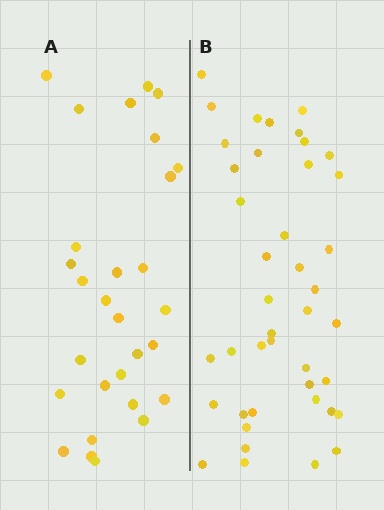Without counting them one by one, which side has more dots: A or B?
Region B (the right region) has more dots.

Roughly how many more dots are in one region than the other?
Region B has approximately 15 more dots than region A.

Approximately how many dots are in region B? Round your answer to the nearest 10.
About 40 dots. (The exact count is 42, which rounds to 40.)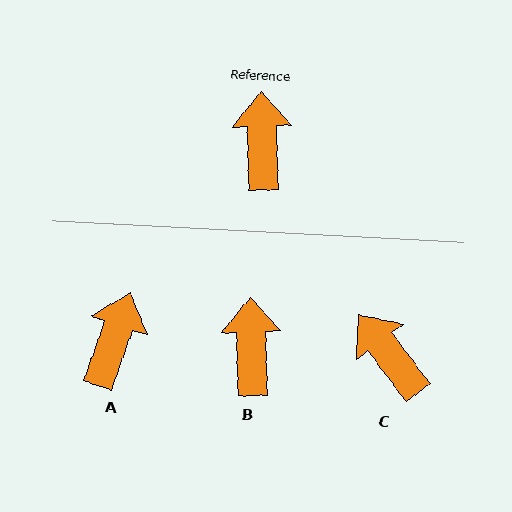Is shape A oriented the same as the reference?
No, it is off by about 21 degrees.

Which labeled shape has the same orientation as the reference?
B.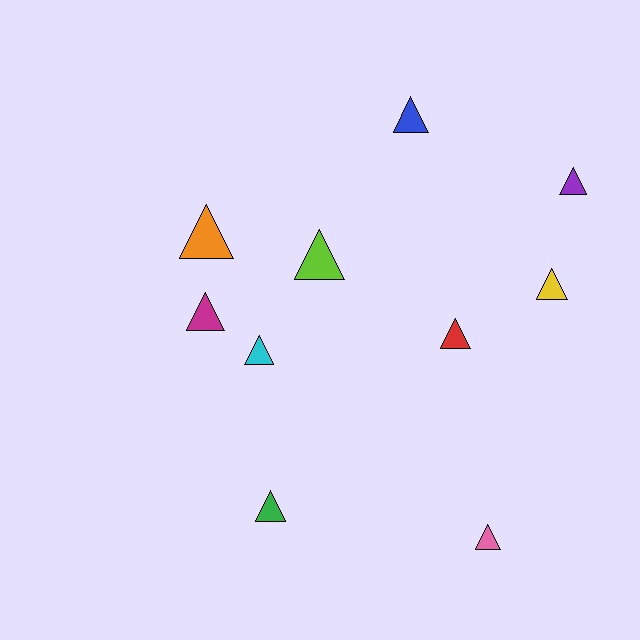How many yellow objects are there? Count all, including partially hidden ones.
There is 1 yellow object.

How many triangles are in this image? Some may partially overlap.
There are 10 triangles.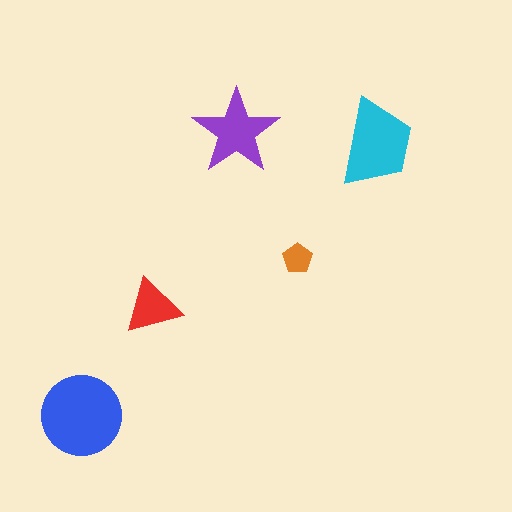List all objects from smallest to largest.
The orange pentagon, the red triangle, the purple star, the cyan trapezoid, the blue circle.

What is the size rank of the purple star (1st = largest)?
3rd.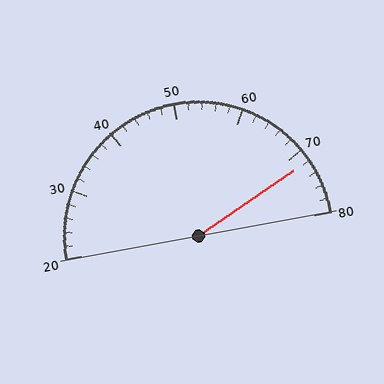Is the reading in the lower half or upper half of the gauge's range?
The reading is in the upper half of the range (20 to 80).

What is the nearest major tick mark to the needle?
The nearest major tick mark is 70.